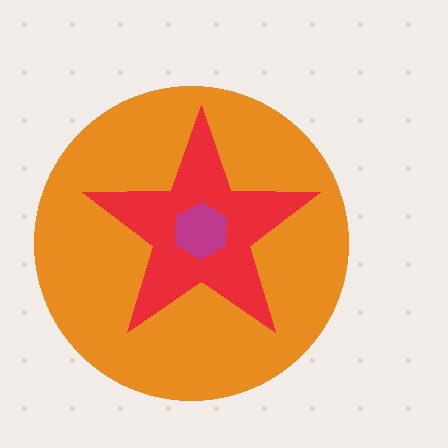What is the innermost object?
The magenta hexagon.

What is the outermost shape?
The orange circle.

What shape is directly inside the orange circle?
The red star.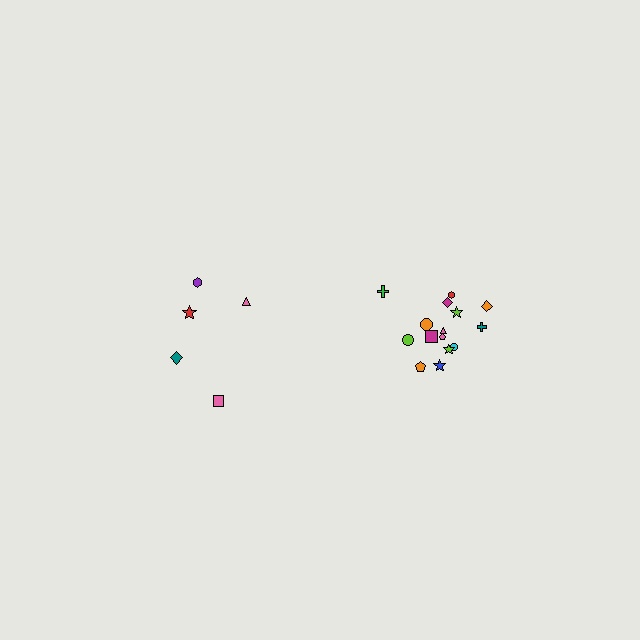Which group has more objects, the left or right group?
The right group.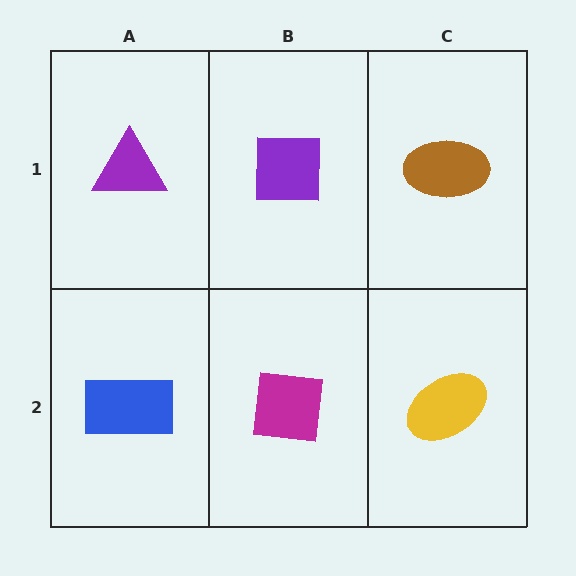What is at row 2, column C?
A yellow ellipse.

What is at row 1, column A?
A purple triangle.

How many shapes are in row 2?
3 shapes.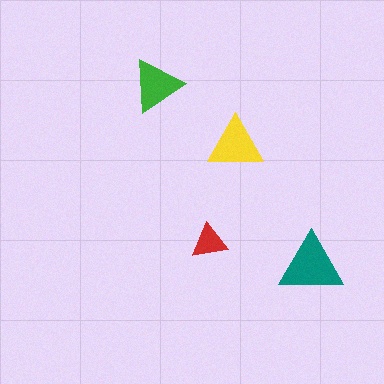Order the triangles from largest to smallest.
the teal one, the yellow one, the green one, the red one.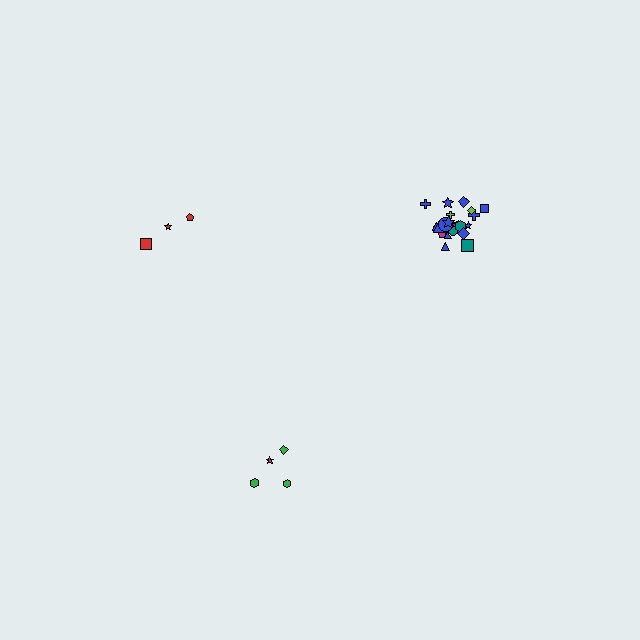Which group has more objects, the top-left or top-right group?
The top-right group.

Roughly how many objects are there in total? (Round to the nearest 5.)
Roughly 30 objects in total.